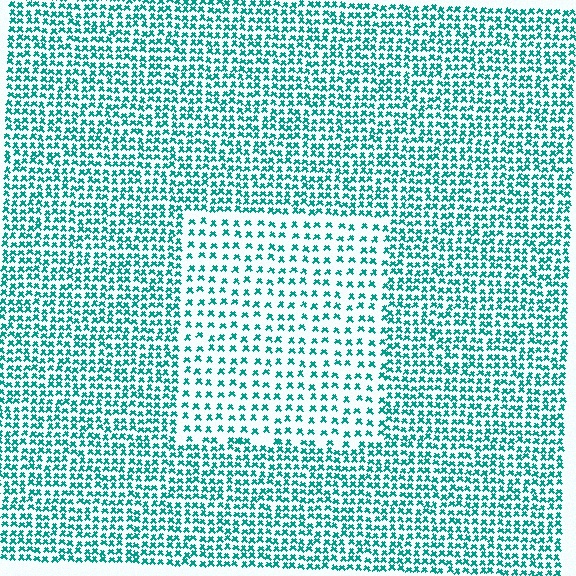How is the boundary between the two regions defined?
The boundary is defined by a change in element density (approximately 1.9x ratio). All elements are the same color, size, and shape.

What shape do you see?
I see a rectangle.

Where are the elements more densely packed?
The elements are more densely packed outside the rectangle boundary.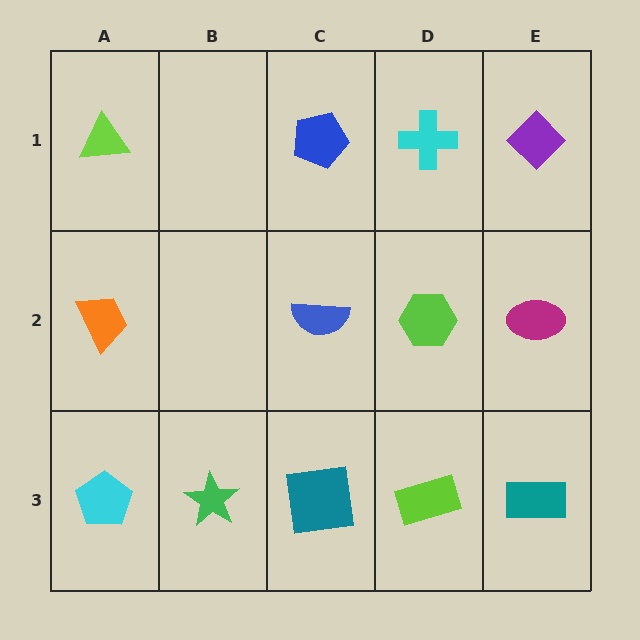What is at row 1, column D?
A cyan cross.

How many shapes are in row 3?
5 shapes.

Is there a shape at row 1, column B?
No, that cell is empty.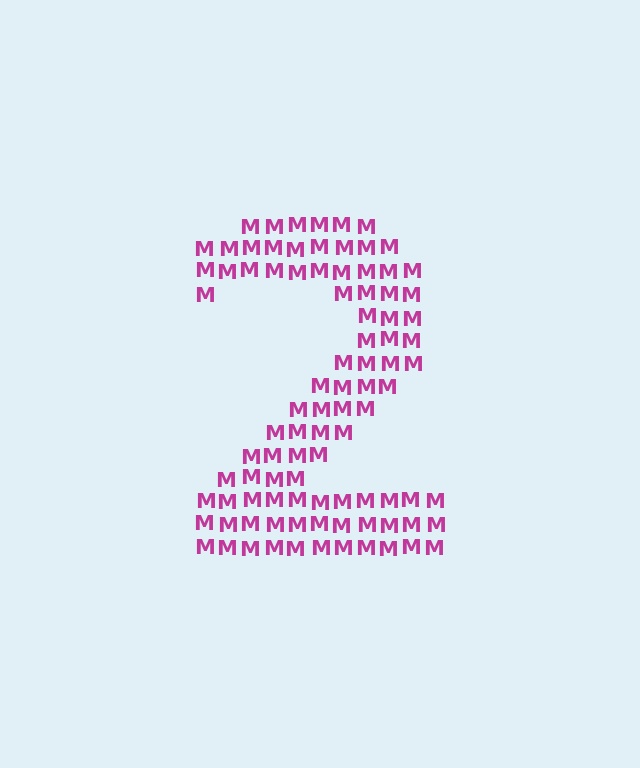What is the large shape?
The large shape is the digit 2.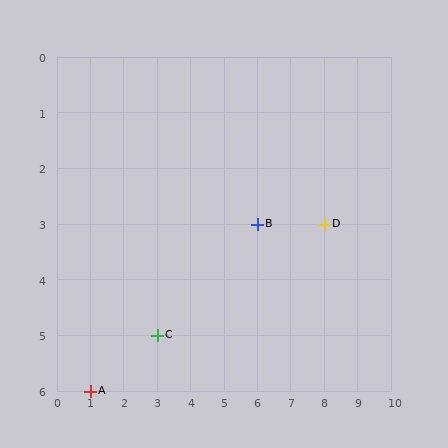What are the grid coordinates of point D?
Point D is at grid coordinates (8, 3).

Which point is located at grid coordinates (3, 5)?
Point C is at (3, 5).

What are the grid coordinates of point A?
Point A is at grid coordinates (1, 6).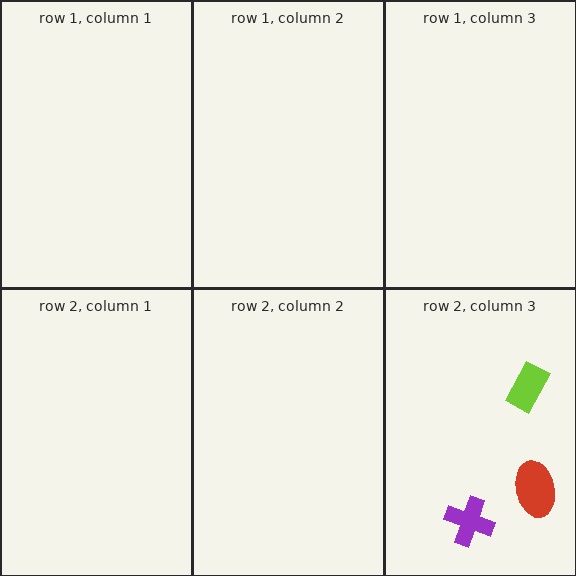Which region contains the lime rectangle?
The row 2, column 3 region.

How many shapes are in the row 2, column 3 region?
3.